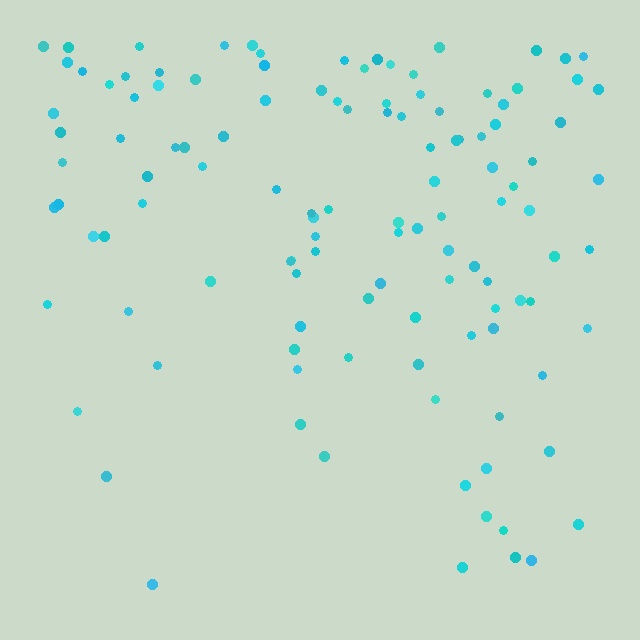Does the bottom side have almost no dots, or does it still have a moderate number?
Still a moderate number, just noticeably fewer than the top.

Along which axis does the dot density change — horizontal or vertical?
Vertical.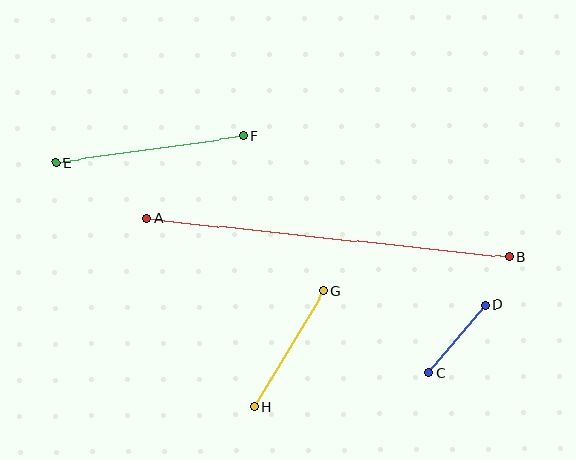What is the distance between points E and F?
The distance is approximately 190 pixels.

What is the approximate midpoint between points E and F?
The midpoint is at approximately (150, 149) pixels.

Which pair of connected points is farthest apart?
Points A and B are farthest apart.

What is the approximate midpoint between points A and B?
The midpoint is at approximately (328, 238) pixels.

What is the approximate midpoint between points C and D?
The midpoint is at approximately (457, 339) pixels.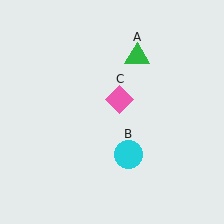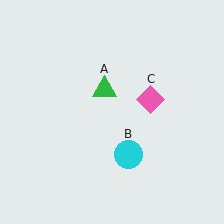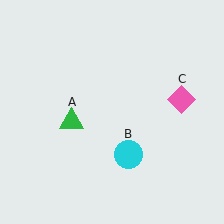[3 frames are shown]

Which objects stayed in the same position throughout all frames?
Cyan circle (object B) remained stationary.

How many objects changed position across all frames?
2 objects changed position: green triangle (object A), pink diamond (object C).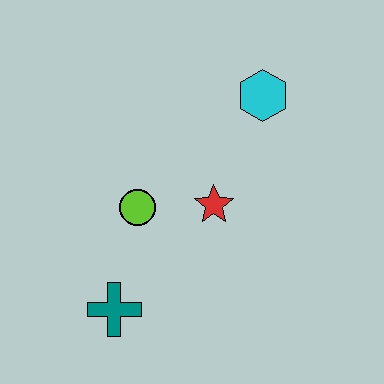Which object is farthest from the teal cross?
The cyan hexagon is farthest from the teal cross.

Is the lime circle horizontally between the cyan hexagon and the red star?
No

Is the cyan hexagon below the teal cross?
No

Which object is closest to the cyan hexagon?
The red star is closest to the cyan hexagon.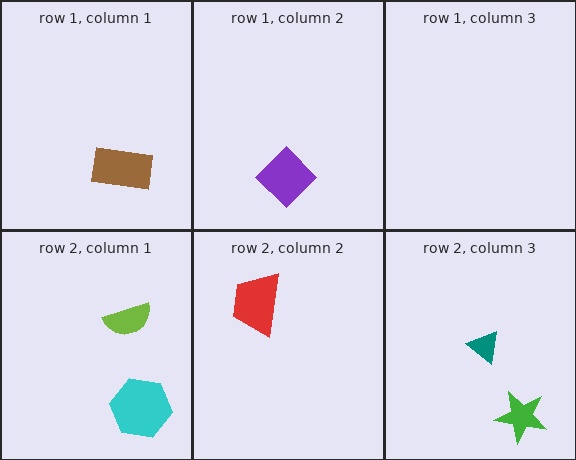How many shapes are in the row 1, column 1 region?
1.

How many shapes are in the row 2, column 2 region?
1.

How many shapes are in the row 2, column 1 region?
2.